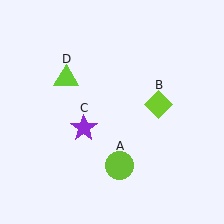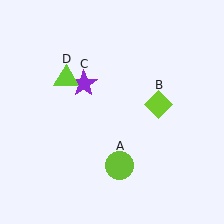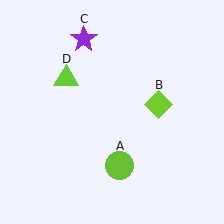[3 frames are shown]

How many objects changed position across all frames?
1 object changed position: purple star (object C).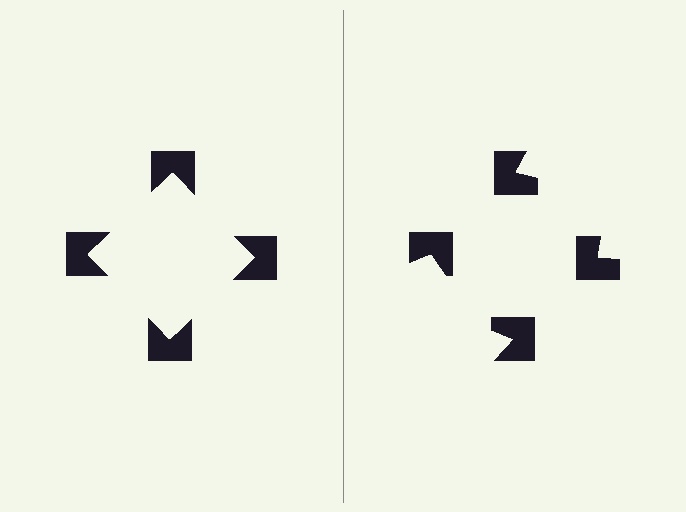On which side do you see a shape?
An illusory square appears on the left side. On the right side the wedge cuts are rotated, so no coherent shape forms.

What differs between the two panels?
The notched squares are positioned identically on both sides; only the wedge orientations differ. On the left they align to a square; on the right they are misaligned.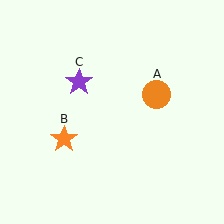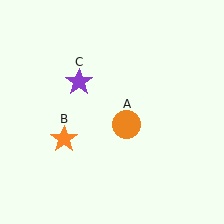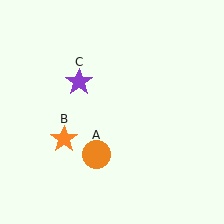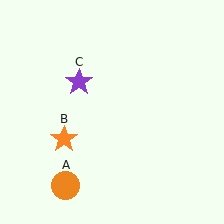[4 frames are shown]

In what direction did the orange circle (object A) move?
The orange circle (object A) moved down and to the left.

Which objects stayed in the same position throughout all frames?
Orange star (object B) and purple star (object C) remained stationary.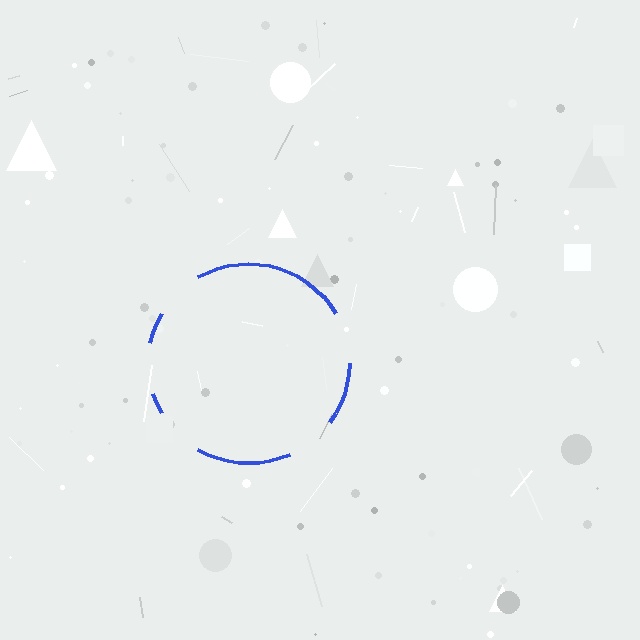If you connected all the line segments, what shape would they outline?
They would outline a circle.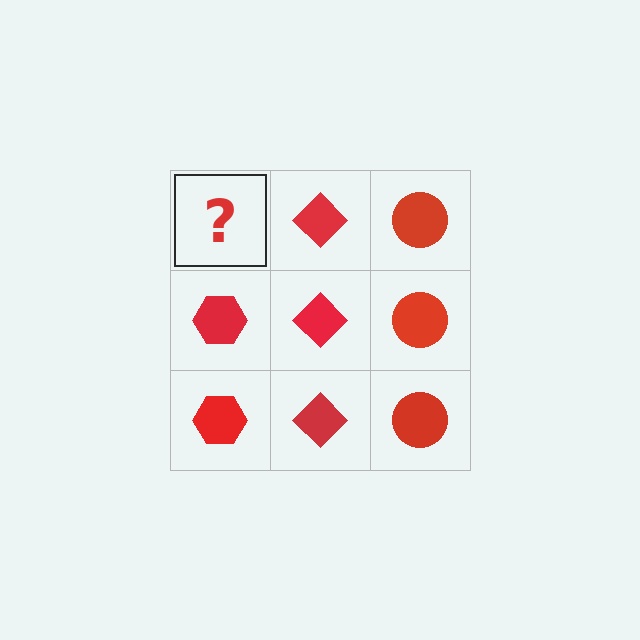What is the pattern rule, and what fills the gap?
The rule is that each column has a consistent shape. The gap should be filled with a red hexagon.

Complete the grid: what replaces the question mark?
The question mark should be replaced with a red hexagon.